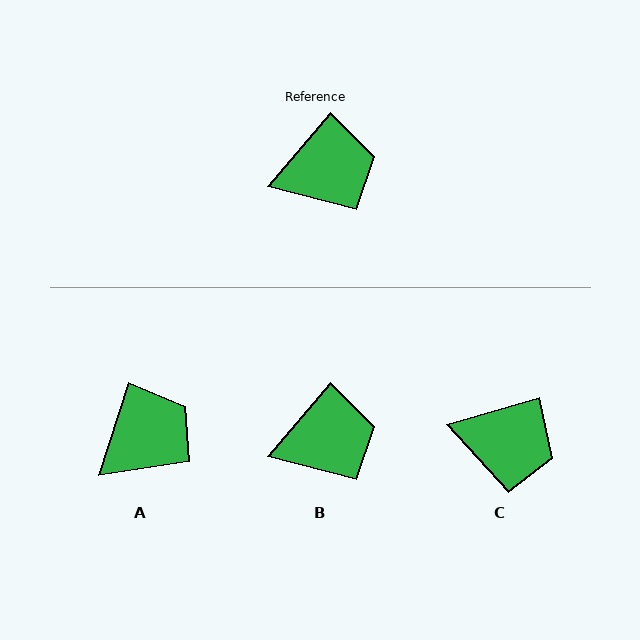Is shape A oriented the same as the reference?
No, it is off by about 23 degrees.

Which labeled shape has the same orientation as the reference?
B.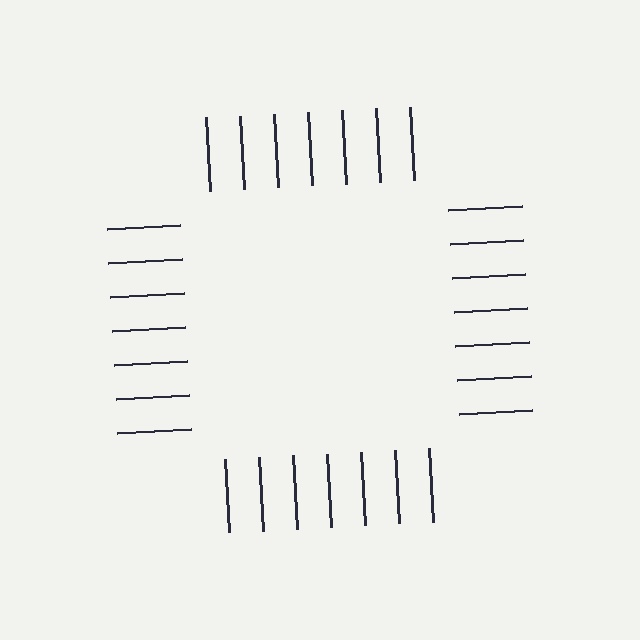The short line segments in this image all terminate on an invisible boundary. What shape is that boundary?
An illusory square — the line segments terminate on its edges but no continuous stroke is drawn.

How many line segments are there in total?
28 — 7 along each of the 4 edges.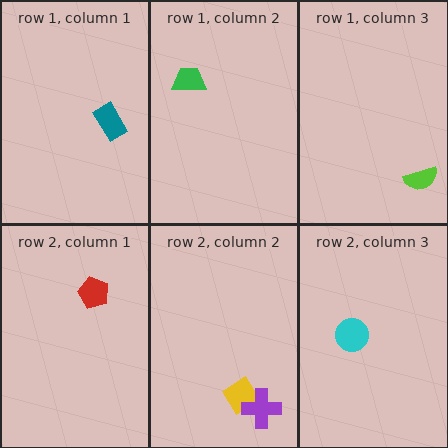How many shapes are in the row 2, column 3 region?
1.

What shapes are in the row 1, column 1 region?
The teal rectangle.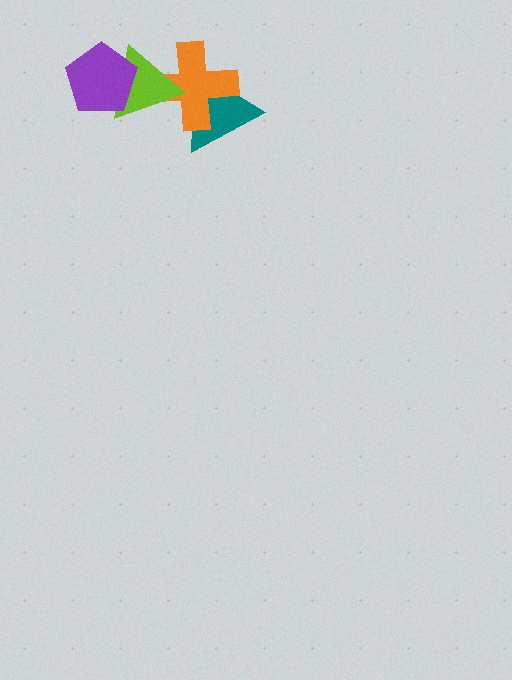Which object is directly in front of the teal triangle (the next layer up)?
The orange cross is directly in front of the teal triangle.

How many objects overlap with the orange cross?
2 objects overlap with the orange cross.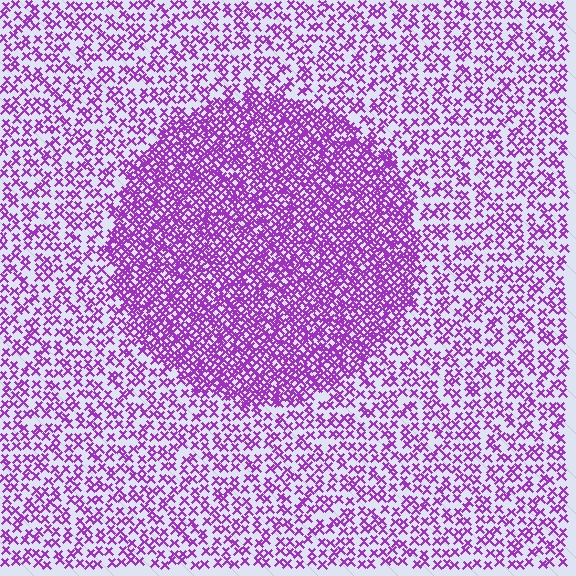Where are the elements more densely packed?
The elements are more densely packed inside the circle boundary.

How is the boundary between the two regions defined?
The boundary is defined by a change in element density (approximately 2.2x ratio). All elements are the same color, size, and shape.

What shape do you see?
I see a circle.